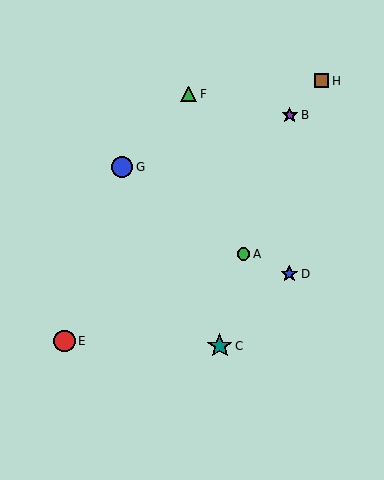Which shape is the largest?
The teal star (labeled C) is the largest.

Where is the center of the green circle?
The center of the green circle is at (244, 254).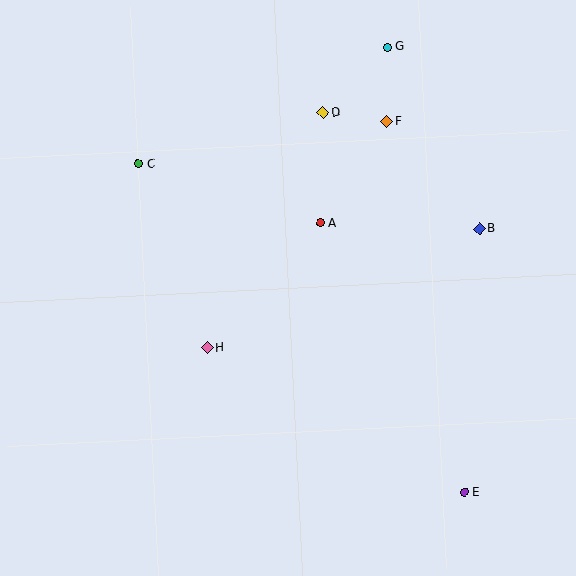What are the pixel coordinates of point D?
Point D is at (323, 113).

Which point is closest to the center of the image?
Point A at (320, 223) is closest to the center.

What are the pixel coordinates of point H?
Point H is at (207, 348).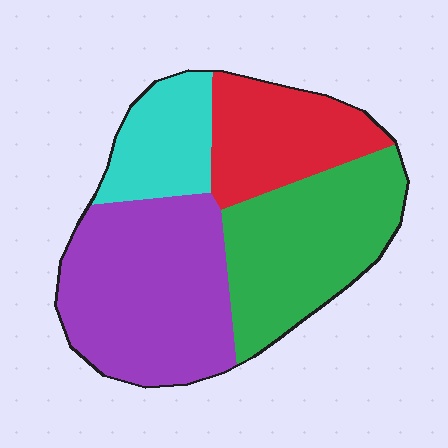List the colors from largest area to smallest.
From largest to smallest: purple, green, red, cyan.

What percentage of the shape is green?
Green covers about 30% of the shape.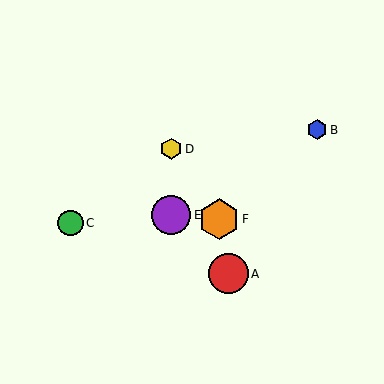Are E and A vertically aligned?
No, E is at x≈171 and A is at x≈228.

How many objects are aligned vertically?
2 objects (D, E) are aligned vertically.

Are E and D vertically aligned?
Yes, both are at x≈171.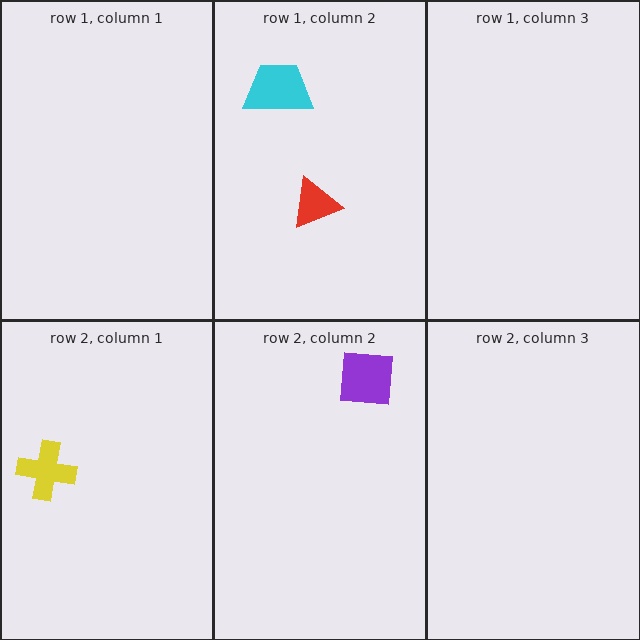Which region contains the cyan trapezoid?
The row 1, column 2 region.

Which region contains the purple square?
The row 2, column 2 region.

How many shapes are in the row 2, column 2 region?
1.